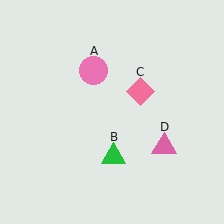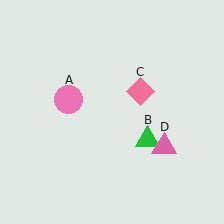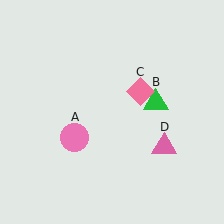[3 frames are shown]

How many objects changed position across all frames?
2 objects changed position: pink circle (object A), green triangle (object B).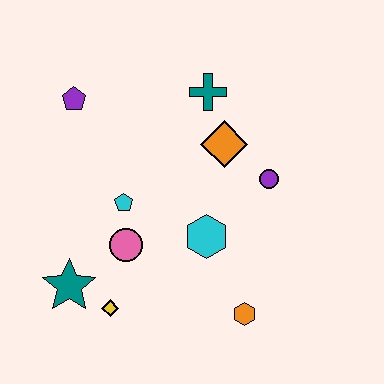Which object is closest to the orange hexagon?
The cyan hexagon is closest to the orange hexagon.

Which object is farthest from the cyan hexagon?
The purple pentagon is farthest from the cyan hexagon.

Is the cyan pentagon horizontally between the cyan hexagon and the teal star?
Yes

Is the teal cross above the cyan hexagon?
Yes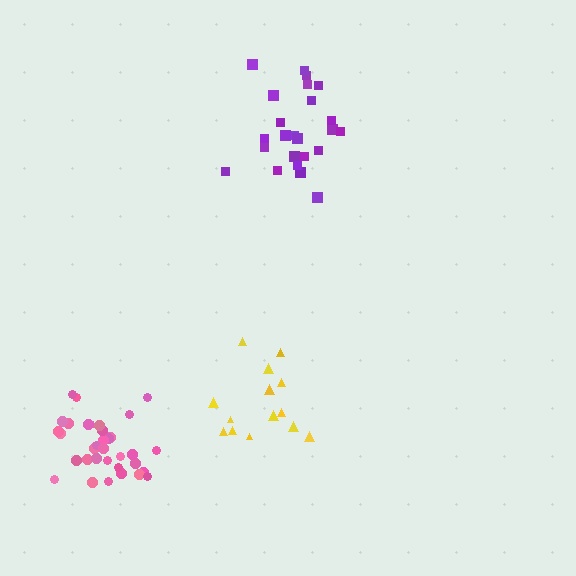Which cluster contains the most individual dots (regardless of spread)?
Pink (34).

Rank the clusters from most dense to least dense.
pink, yellow, purple.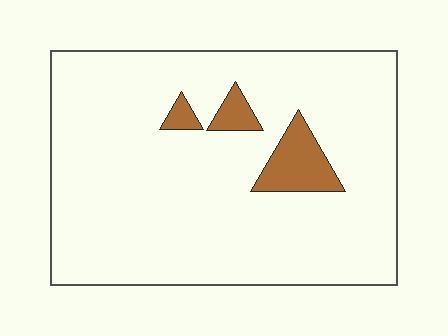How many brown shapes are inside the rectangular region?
3.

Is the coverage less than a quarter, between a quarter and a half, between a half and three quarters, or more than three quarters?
Less than a quarter.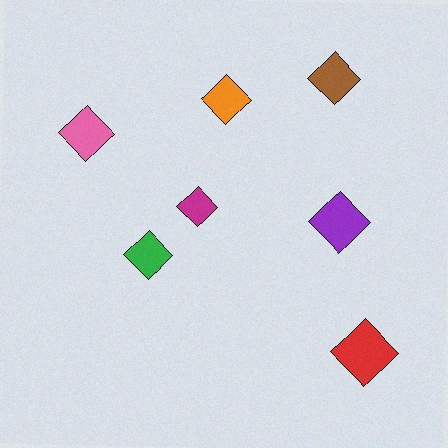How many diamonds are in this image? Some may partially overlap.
There are 7 diamonds.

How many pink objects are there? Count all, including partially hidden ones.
There is 1 pink object.